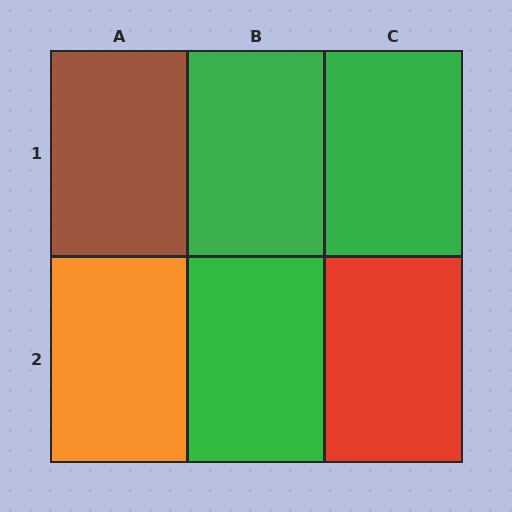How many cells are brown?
1 cell is brown.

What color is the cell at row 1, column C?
Green.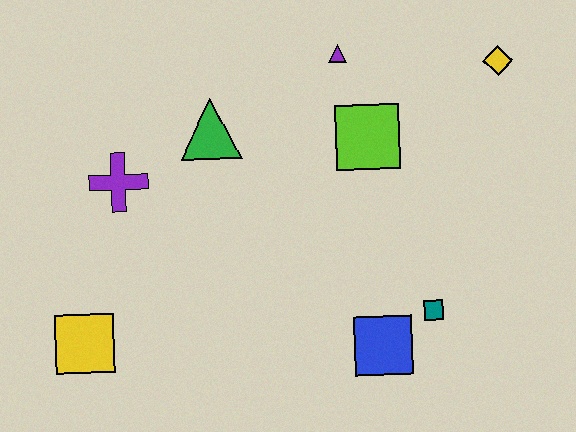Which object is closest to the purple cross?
The green triangle is closest to the purple cross.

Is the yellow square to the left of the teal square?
Yes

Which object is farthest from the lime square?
The yellow square is farthest from the lime square.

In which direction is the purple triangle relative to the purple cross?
The purple triangle is to the right of the purple cross.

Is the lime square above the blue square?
Yes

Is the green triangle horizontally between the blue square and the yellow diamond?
No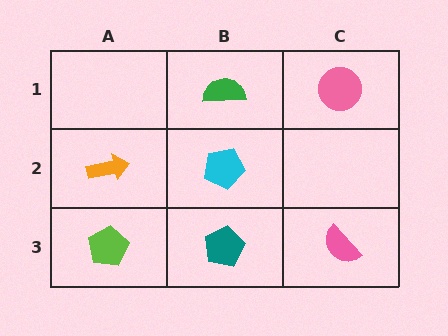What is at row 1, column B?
A green semicircle.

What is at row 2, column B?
A cyan pentagon.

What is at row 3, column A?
A lime pentagon.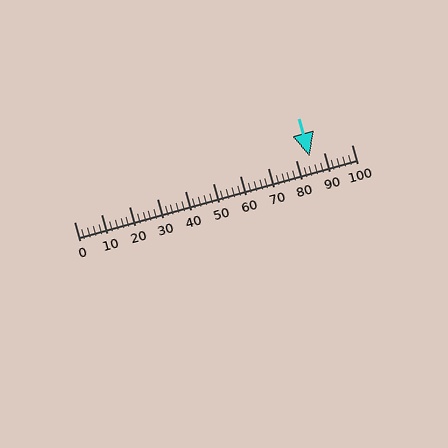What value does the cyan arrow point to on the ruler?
The cyan arrow points to approximately 85.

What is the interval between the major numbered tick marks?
The major tick marks are spaced 10 units apart.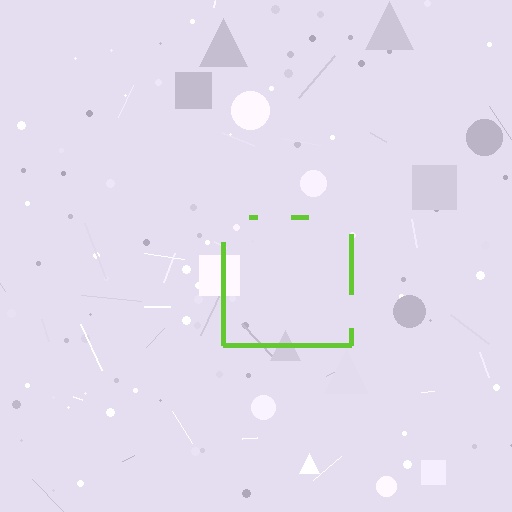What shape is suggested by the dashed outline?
The dashed outline suggests a square.